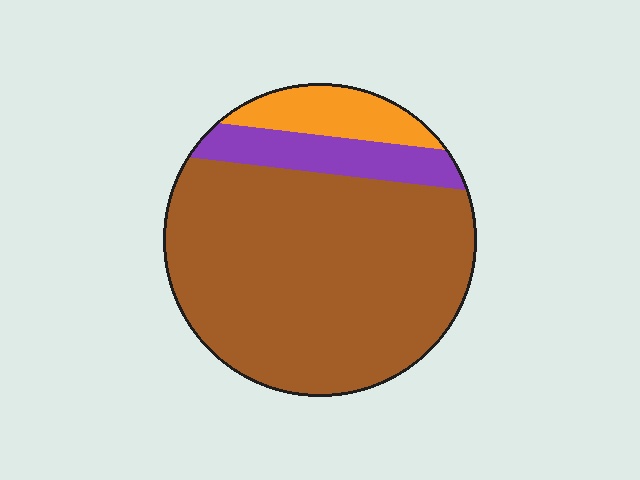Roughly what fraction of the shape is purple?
Purple takes up about one eighth (1/8) of the shape.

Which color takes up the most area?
Brown, at roughly 75%.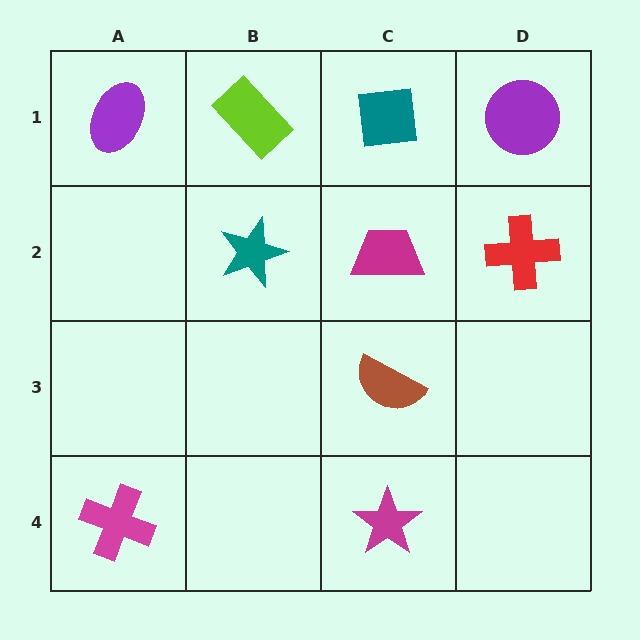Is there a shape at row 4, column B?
No, that cell is empty.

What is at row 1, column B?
A lime rectangle.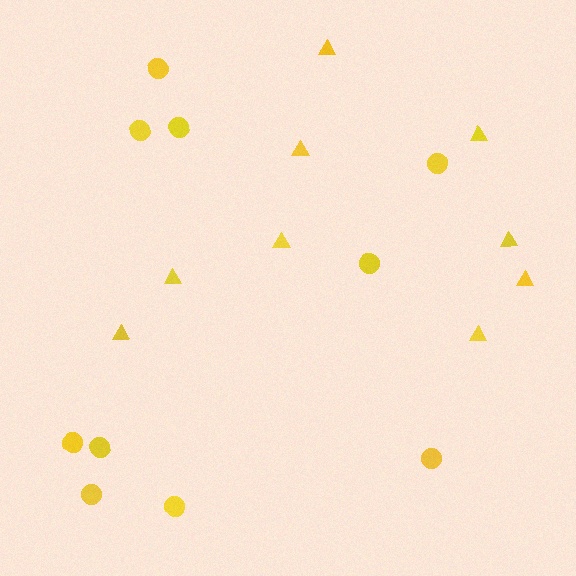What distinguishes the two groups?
There are 2 groups: one group of triangles (9) and one group of circles (10).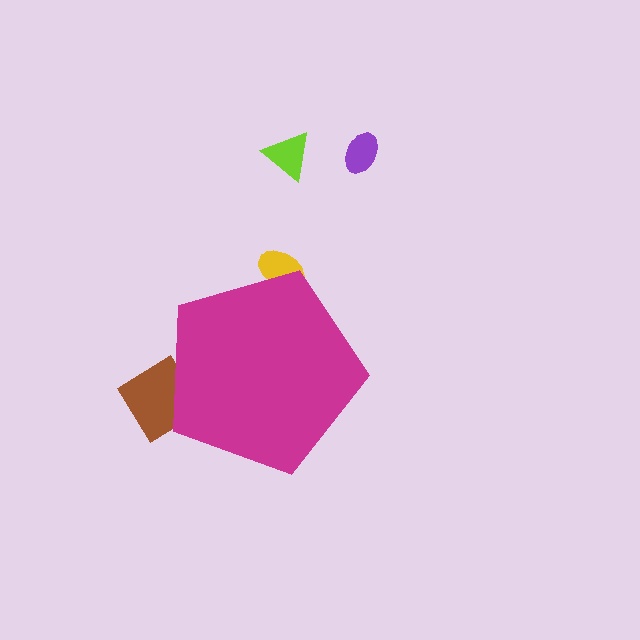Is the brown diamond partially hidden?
Yes, the brown diamond is partially hidden behind the magenta pentagon.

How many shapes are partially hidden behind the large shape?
2 shapes are partially hidden.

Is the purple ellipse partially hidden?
No, the purple ellipse is fully visible.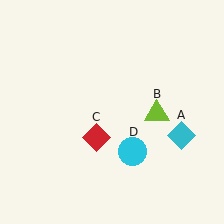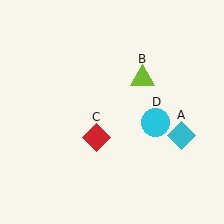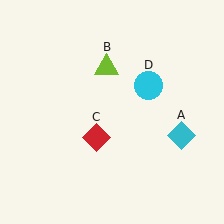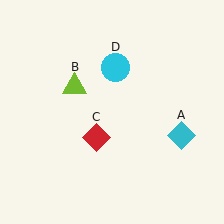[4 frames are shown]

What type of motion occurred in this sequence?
The lime triangle (object B), cyan circle (object D) rotated counterclockwise around the center of the scene.